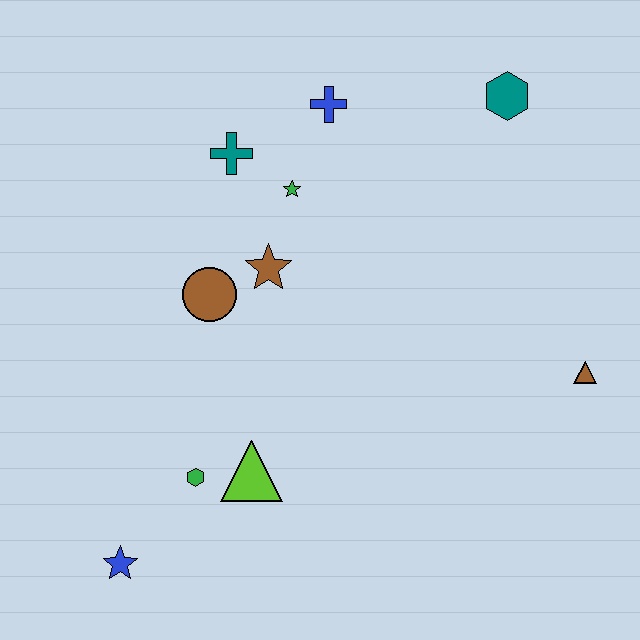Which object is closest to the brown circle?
The brown star is closest to the brown circle.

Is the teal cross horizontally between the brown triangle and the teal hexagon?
No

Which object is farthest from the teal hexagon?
The blue star is farthest from the teal hexagon.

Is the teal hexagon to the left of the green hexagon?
No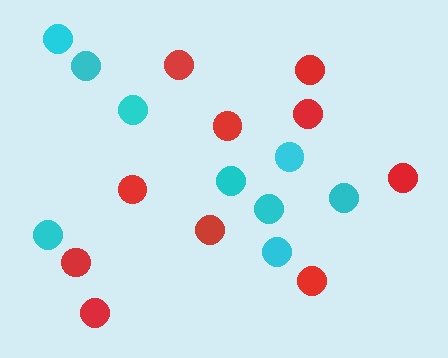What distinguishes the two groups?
There are 2 groups: one group of cyan circles (9) and one group of red circles (10).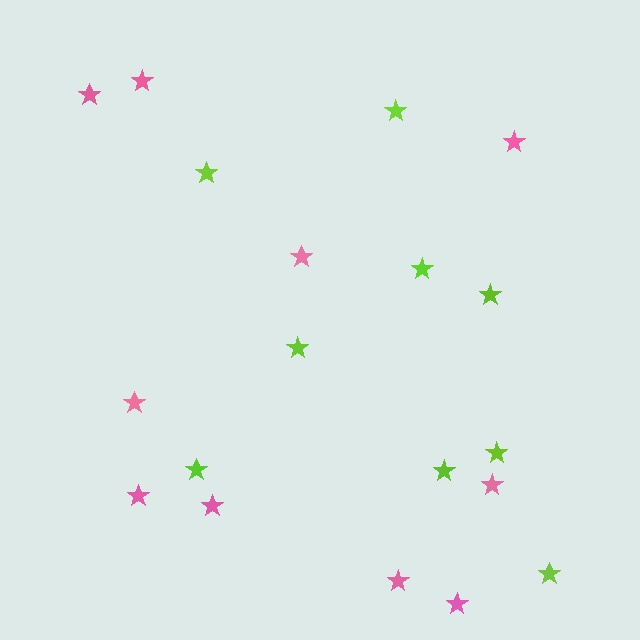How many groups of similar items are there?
There are 2 groups: one group of lime stars (9) and one group of pink stars (10).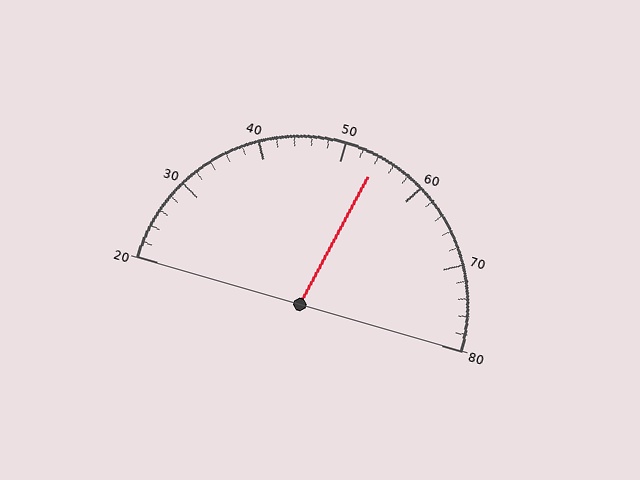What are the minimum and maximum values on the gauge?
The gauge ranges from 20 to 80.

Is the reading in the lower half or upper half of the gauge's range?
The reading is in the upper half of the range (20 to 80).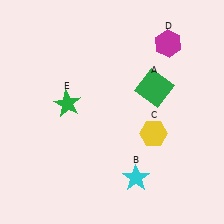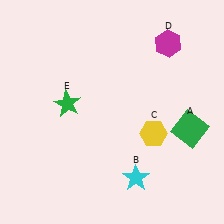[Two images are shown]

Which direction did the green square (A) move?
The green square (A) moved down.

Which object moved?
The green square (A) moved down.